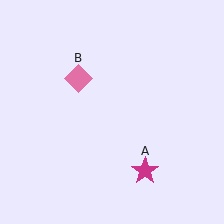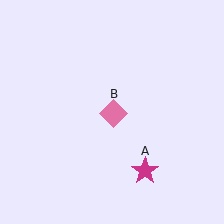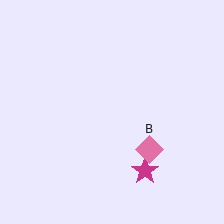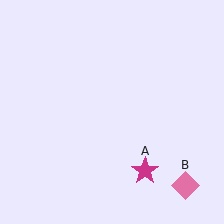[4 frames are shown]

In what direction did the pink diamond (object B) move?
The pink diamond (object B) moved down and to the right.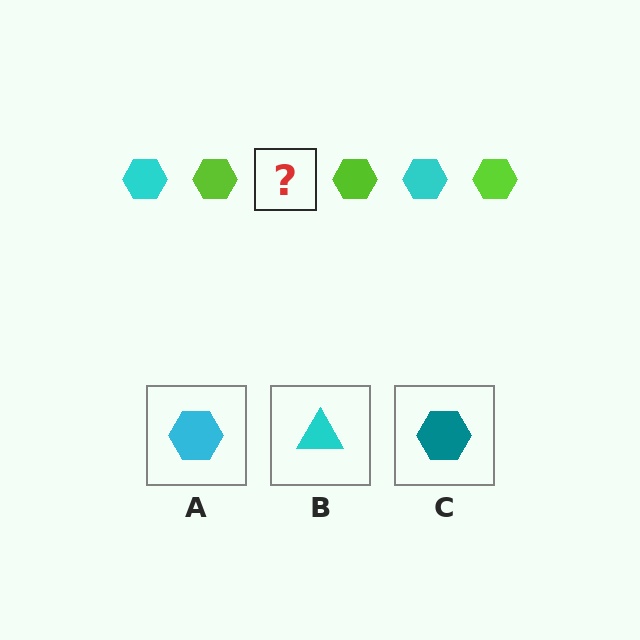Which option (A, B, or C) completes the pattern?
A.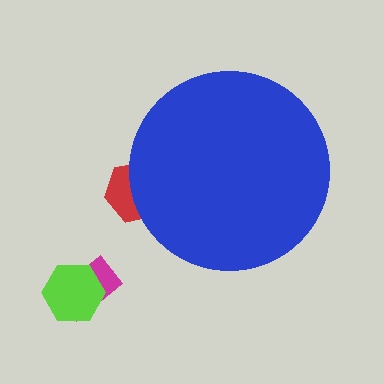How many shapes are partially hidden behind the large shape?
1 shape is partially hidden.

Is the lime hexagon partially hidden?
No, the lime hexagon is fully visible.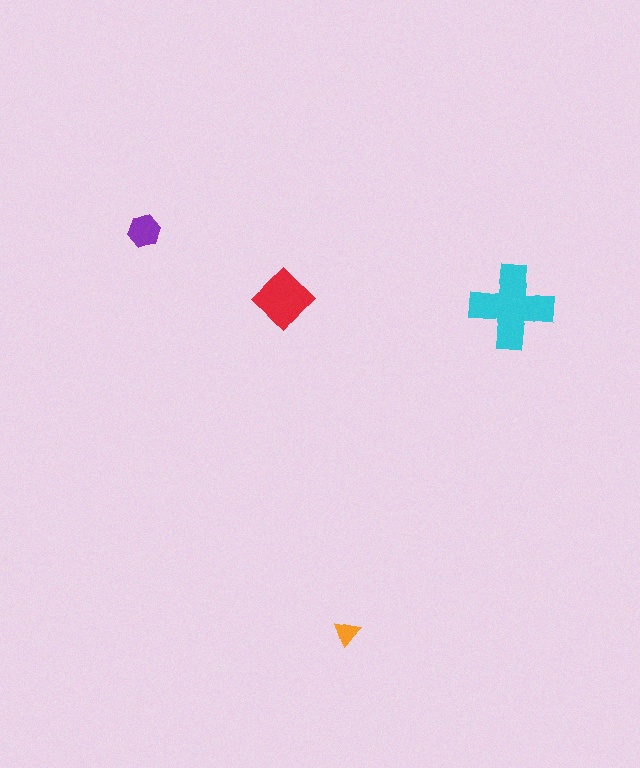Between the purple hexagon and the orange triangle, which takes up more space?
The purple hexagon.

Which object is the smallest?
The orange triangle.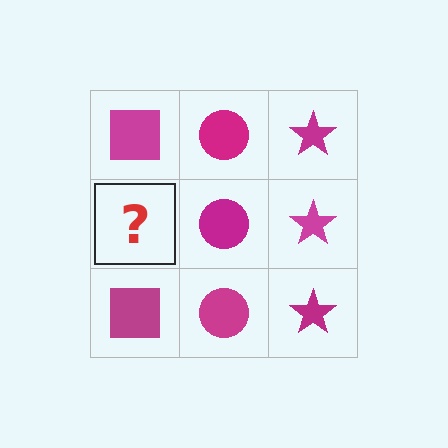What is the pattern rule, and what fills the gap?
The rule is that each column has a consistent shape. The gap should be filled with a magenta square.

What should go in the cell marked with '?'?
The missing cell should contain a magenta square.